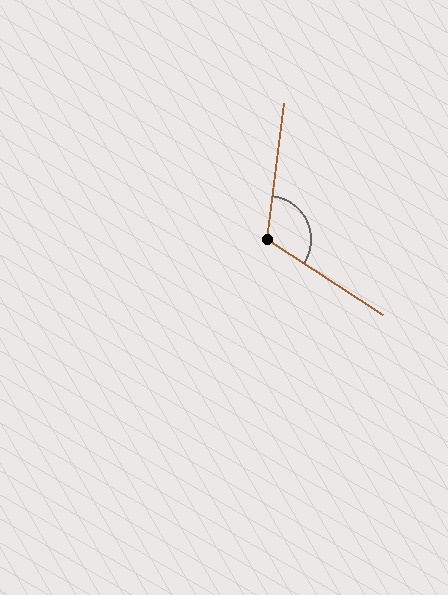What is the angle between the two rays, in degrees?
Approximately 116 degrees.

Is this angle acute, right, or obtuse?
It is obtuse.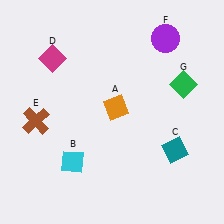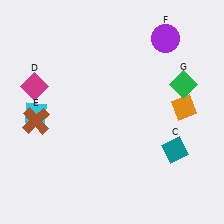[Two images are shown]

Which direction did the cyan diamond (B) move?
The cyan diamond (B) moved up.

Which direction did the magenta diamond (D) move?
The magenta diamond (D) moved down.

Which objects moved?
The objects that moved are: the orange diamond (A), the cyan diamond (B), the magenta diamond (D).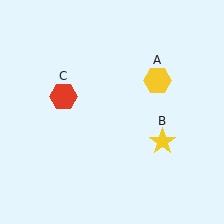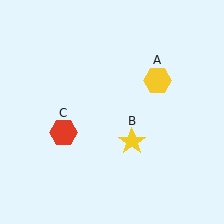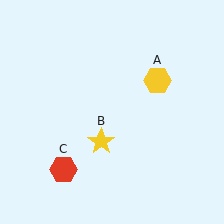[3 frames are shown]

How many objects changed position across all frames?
2 objects changed position: yellow star (object B), red hexagon (object C).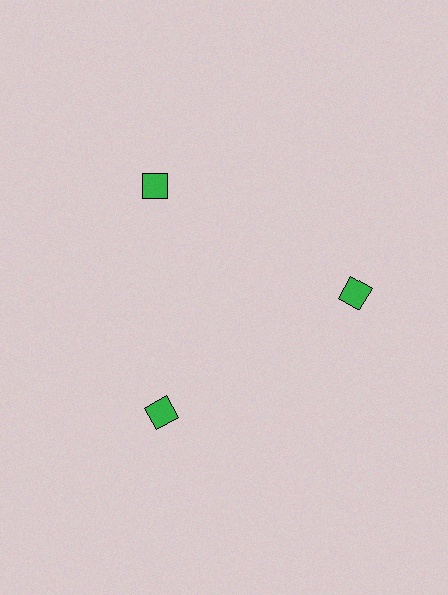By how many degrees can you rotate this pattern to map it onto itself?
The pattern maps onto itself every 120 degrees of rotation.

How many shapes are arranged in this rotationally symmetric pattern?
There are 3 shapes, arranged in 3 groups of 1.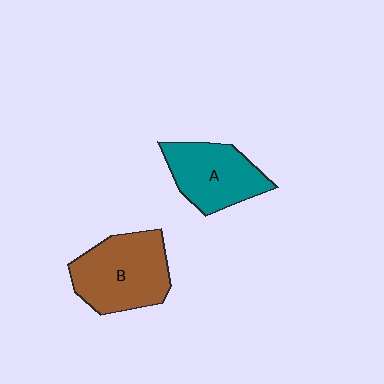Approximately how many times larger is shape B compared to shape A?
Approximately 1.2 times.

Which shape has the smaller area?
Shape A (teal).